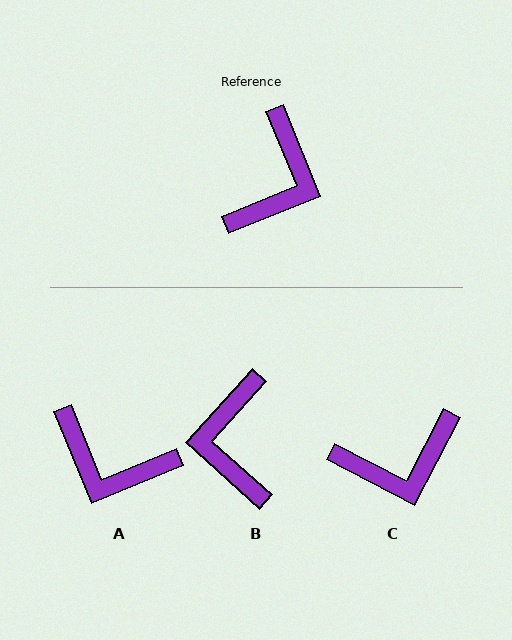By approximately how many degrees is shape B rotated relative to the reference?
Approximately 154 degrees clockwise.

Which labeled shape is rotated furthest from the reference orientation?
B, about 154 degrees away.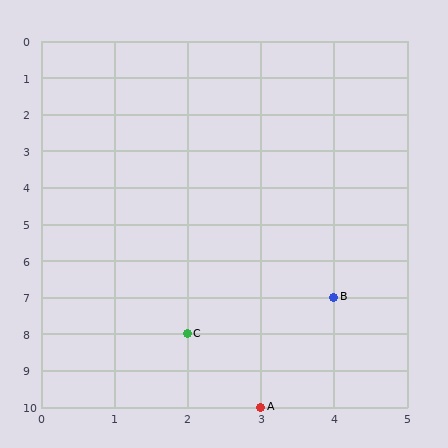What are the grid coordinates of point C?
Point C is at grid coordinates (2, 8).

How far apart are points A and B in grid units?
Points A and B are 1 column and 3 rows apart (about 3.2 grid units diagonally).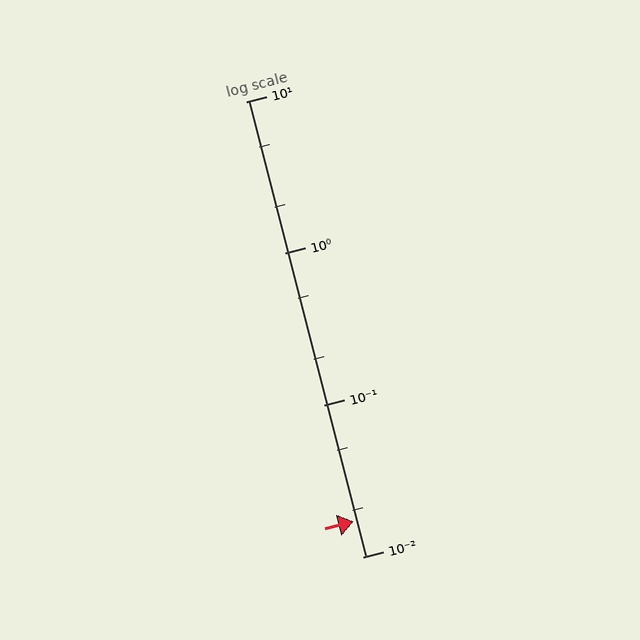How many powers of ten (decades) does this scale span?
The scale spans 3 decades, from 0.01 to 10.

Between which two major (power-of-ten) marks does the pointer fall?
The pointer is between 0.01 and 0.1.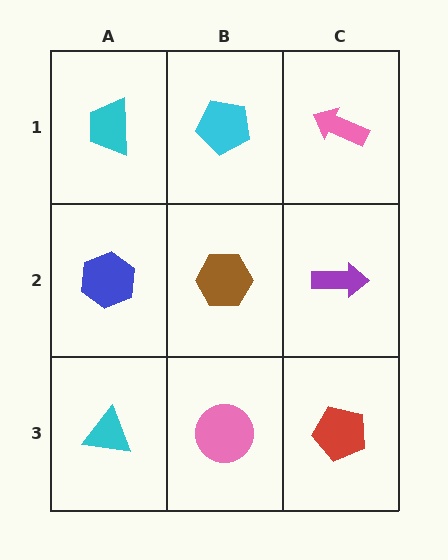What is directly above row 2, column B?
A cyan pentagon.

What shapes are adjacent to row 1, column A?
A blue hexagon (row 2, column A), a cyan pentagon (row 1, column B).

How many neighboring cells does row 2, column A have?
3.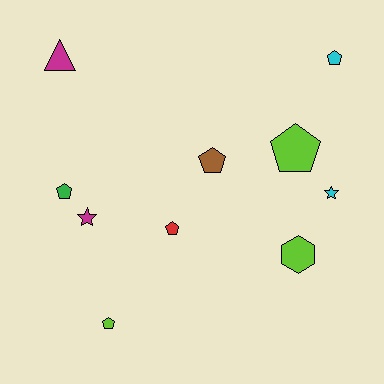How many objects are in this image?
There are 10 objects.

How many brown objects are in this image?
There is 1 brown object.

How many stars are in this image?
There are 2 stars.